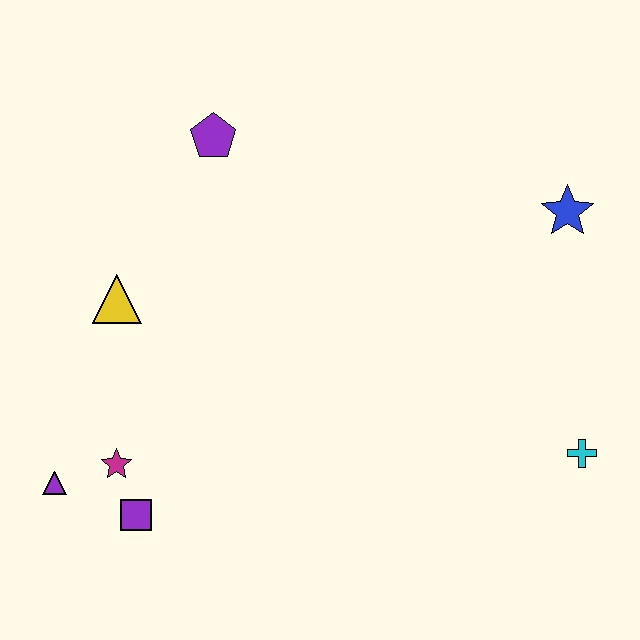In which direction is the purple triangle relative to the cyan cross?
The purple triangle is to the left of the cyan cross.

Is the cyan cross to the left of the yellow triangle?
No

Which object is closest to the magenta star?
The purple square is closest to the magenta star.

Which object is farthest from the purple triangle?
The blue star is farthest from the purple triangle.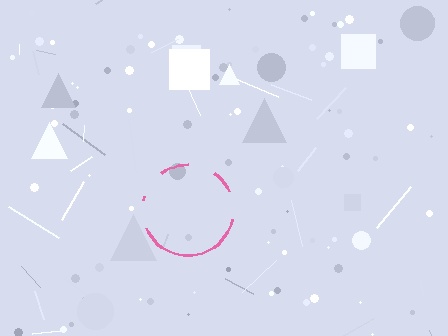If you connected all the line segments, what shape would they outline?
They would outline a circle.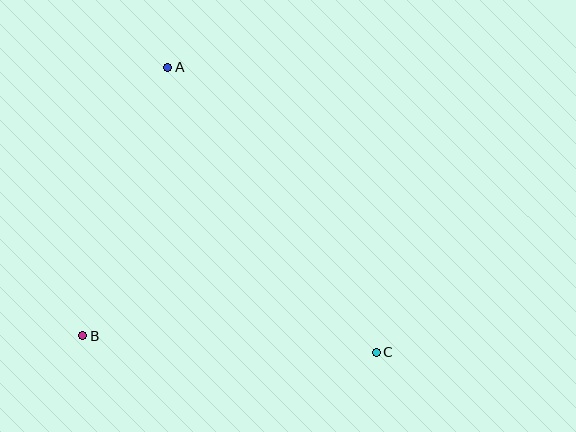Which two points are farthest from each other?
Points A and C are farthest from each other.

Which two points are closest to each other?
Points A and B are closest to each other.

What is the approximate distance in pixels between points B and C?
The distance between B and C is approximately 294 pixels.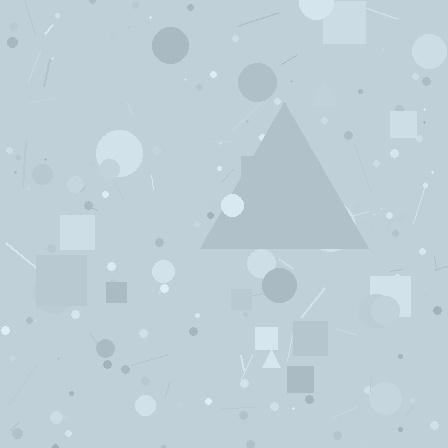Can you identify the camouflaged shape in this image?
The camouflaged shape is a triangle.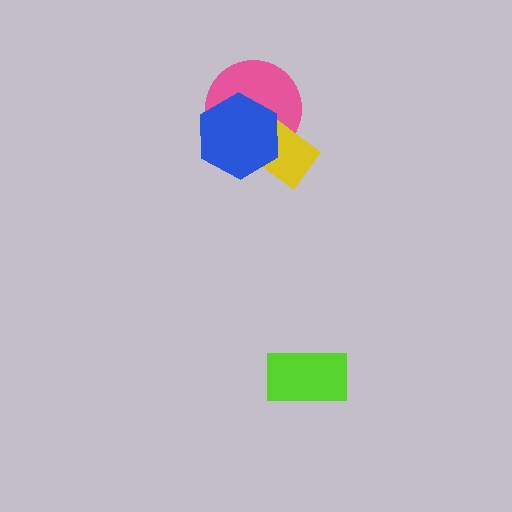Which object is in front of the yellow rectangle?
The blue hexagon is in front of the yellow rectangle.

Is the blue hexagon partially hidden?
No, no other shape covers it.